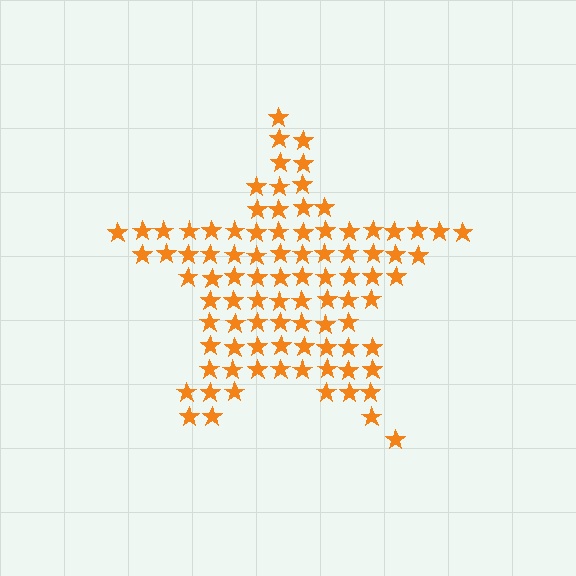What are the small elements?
The small elements are stars.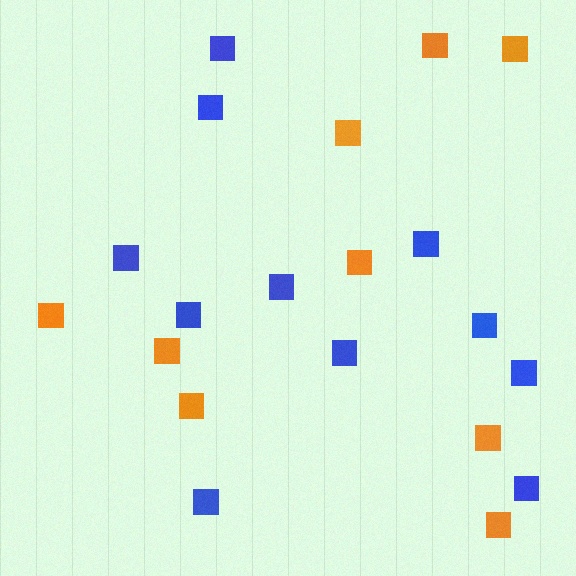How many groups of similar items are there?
There are 2 groups: one group of blue squares (11) and one group of orange squares (9).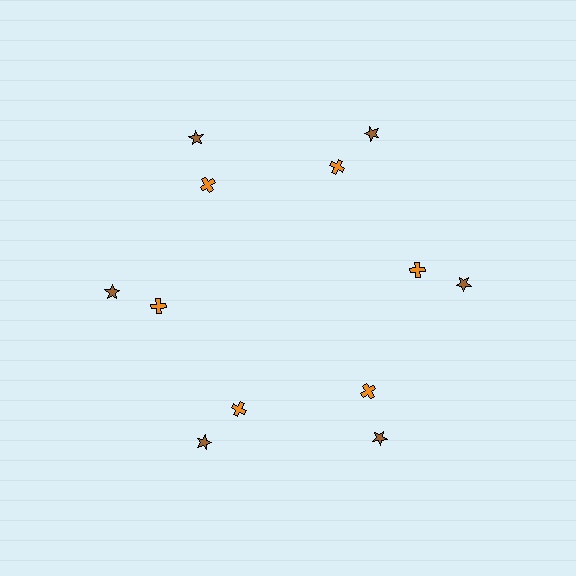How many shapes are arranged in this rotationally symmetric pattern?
There are 12 shapes, arranged in 6 groups of 2.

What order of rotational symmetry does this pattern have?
This pattern has 6-fold rotational symmetry.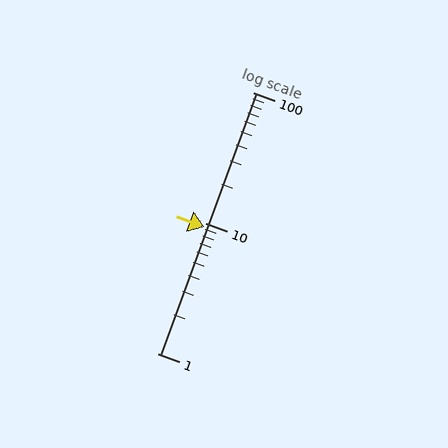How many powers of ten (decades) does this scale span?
The scale spans 2 decades, from 1 to 100.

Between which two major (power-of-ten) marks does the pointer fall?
The pointer is between 1 and 10.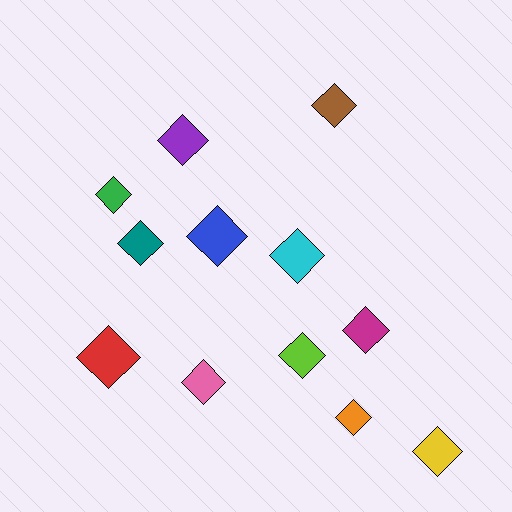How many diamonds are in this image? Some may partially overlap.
There are 12 diamonds.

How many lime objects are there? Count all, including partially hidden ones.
There is 1 lime object.